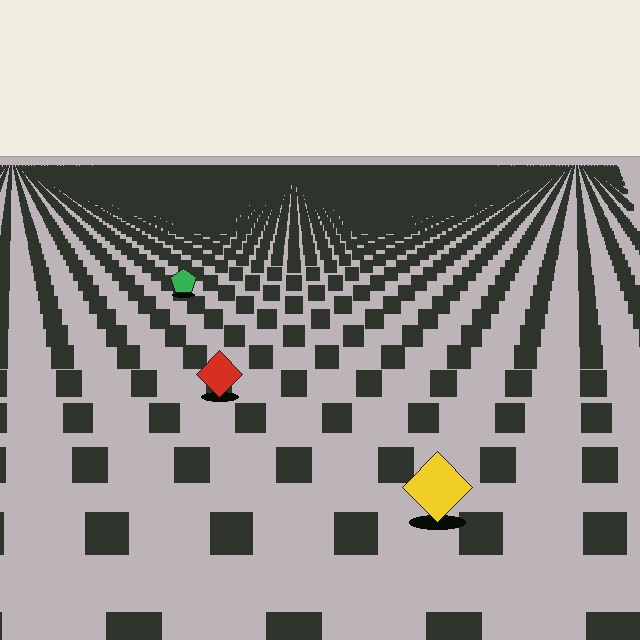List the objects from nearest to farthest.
From nearest to farthest: the yellow diamond, the red diamond, the green pentagon.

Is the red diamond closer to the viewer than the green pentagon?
Yes. The red diamond is closer — you can tell from the texture gradient: the ground texture is coarser near it.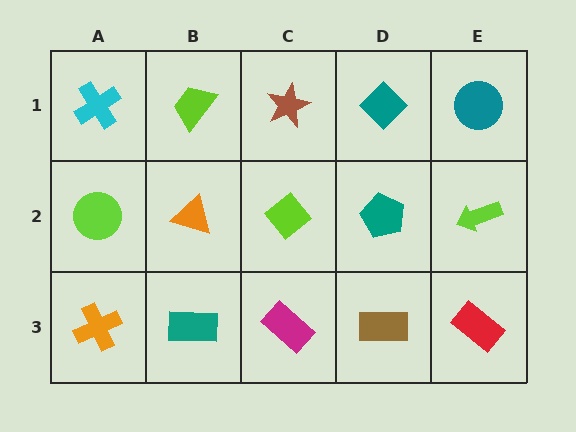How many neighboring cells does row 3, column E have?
2.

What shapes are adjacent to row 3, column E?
A lime arrow (row 2, column E), a brown rectangle (row 3, column D).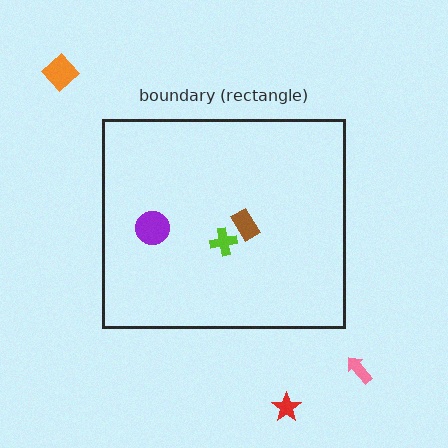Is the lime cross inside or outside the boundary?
Inside.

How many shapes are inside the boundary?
3 inside, 3 outside.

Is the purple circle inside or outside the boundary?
Inside.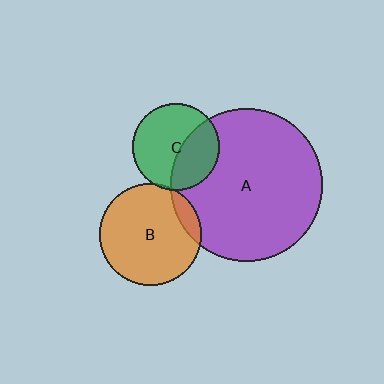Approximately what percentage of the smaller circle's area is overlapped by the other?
Approximately 10%.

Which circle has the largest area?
Circle A (purple).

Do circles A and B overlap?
Yes.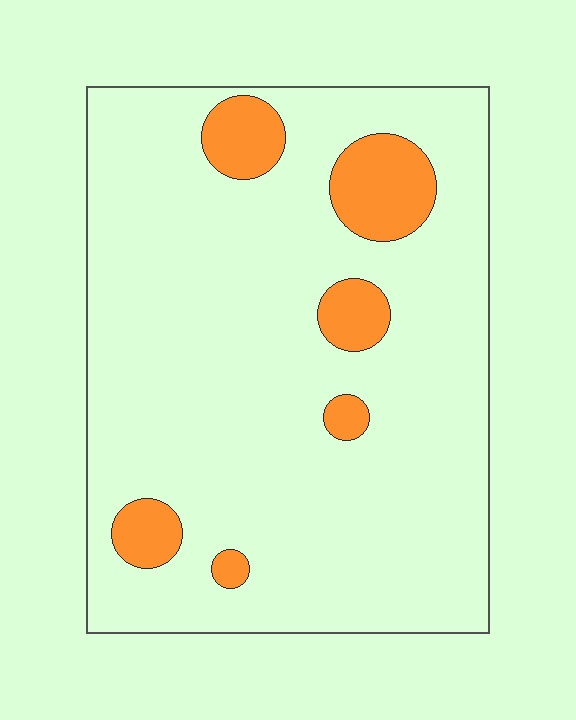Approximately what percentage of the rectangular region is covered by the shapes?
Approximately 10%.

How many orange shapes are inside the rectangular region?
6.